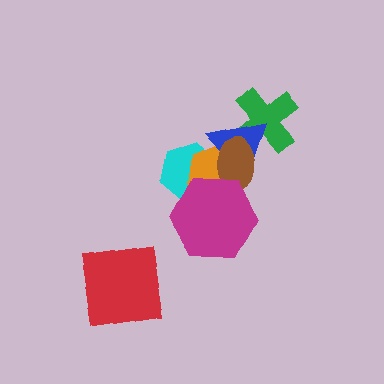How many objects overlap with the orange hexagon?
4 objects overlap with the orange hexagon.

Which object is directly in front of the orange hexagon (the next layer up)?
The blue triangle is directly in front of the orange hexagon.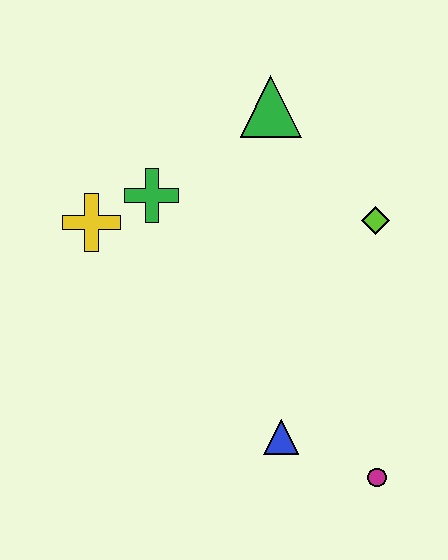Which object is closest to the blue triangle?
The magenta circle is closest to the blue triangle.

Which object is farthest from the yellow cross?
The magenta circle is farthest from the yellow cross.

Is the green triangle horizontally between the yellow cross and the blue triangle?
Yes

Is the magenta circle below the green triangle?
Yes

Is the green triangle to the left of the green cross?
No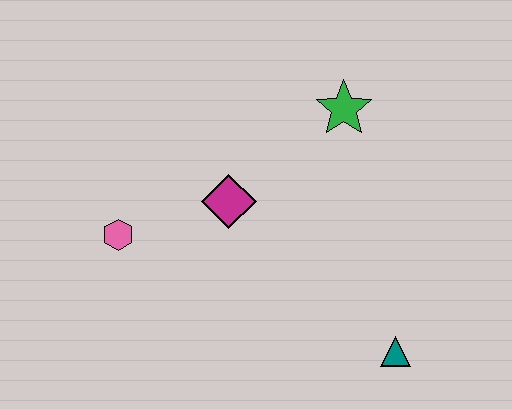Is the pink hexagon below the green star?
Yes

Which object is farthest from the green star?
The pink hexagon is farthest from the green star.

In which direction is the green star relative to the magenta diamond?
The green star is to the right of the magenta diamond.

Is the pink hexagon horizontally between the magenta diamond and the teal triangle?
No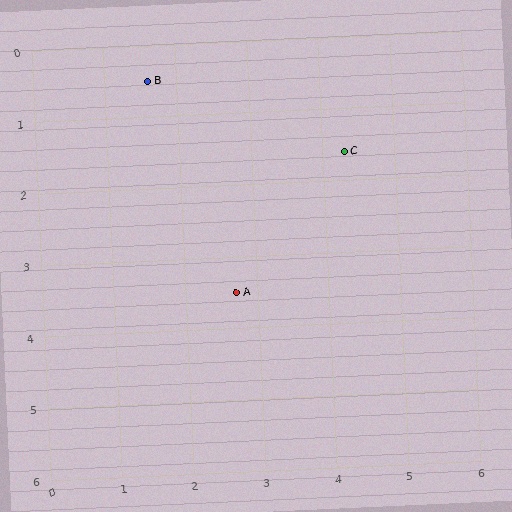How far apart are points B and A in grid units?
Points B and A are about 3.2 grid units apart.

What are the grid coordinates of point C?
Point C is at approximately (4.3, 1.6).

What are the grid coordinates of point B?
Point B is at approximately (1.6, 0.5).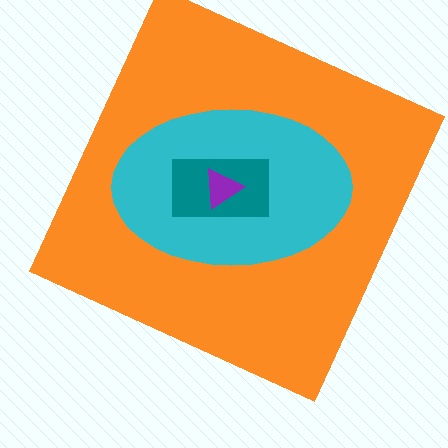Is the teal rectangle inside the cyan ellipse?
Yes.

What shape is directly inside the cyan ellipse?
The teal rectangle.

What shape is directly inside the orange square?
The cyan ellipse.